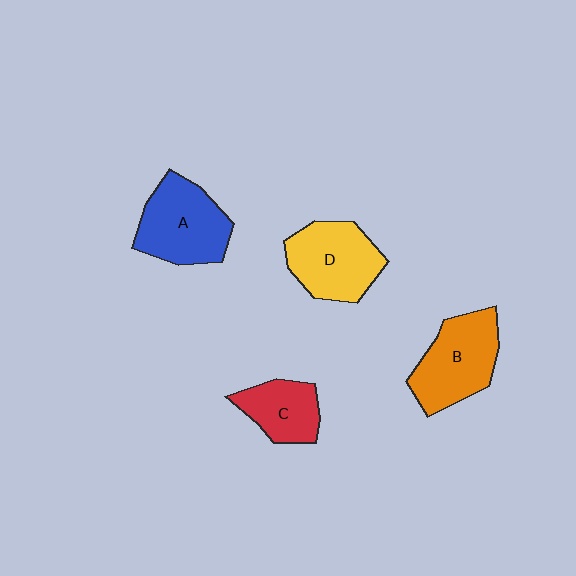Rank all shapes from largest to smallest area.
From largest to smallest: A (blue), B (orange), D (yellow), C (red).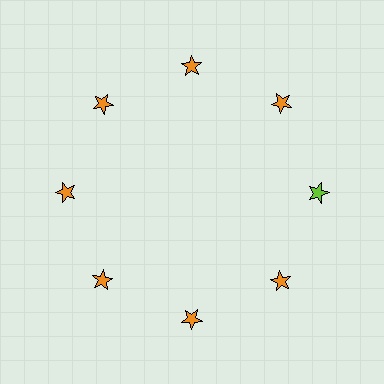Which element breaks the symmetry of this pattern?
The lime star at roughly the 3 o'clock position breaks the symmetry. All other shapes are orange stars.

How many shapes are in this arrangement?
There are 8 shapes arranged in a ring pattern.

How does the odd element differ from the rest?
It has a different color: lime instead of orange.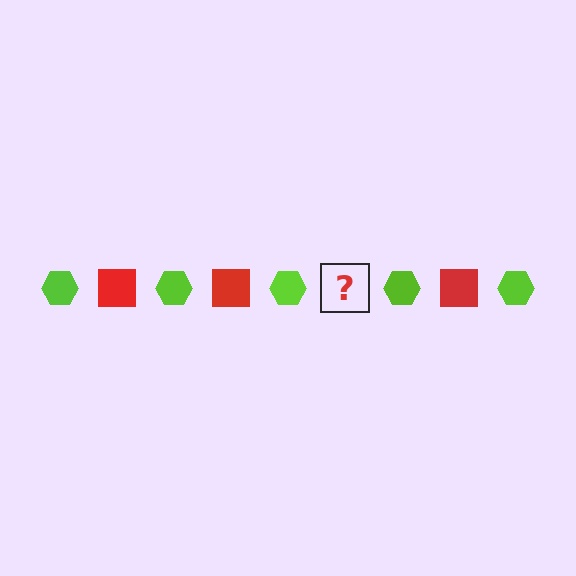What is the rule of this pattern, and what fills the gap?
The rule is that the pattern alternates between lime hexagon and red square. The gap should be filled with a red square.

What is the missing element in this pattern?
The missing element is a red square.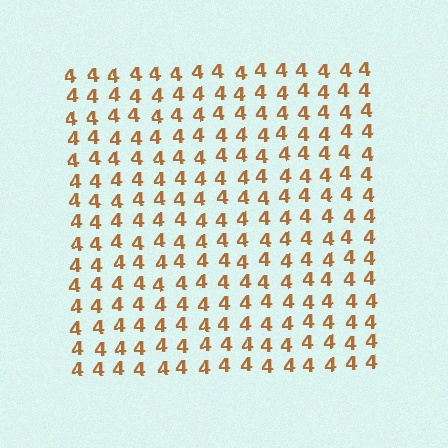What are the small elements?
The small elements are digit 4's.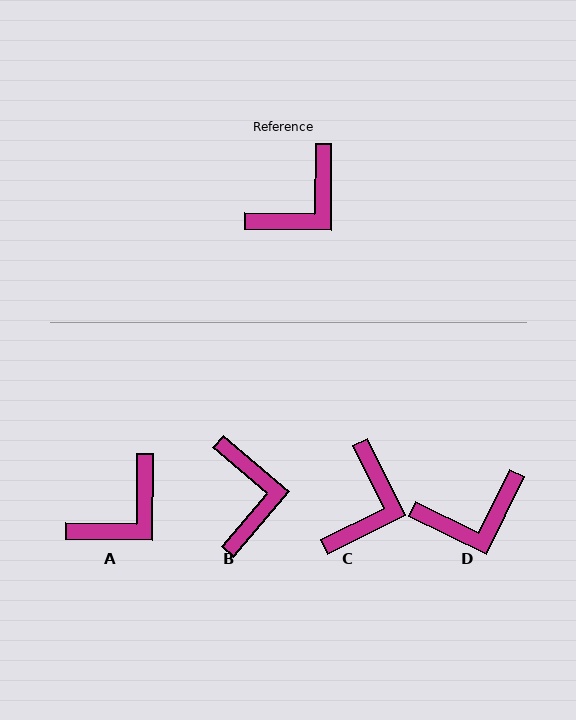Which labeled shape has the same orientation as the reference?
A.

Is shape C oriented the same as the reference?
No, it is off by about 27 degrees.